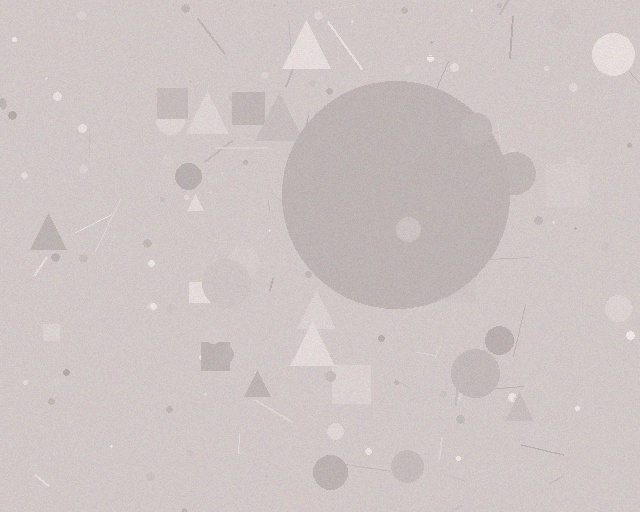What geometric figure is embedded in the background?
A circle is embedded in the background.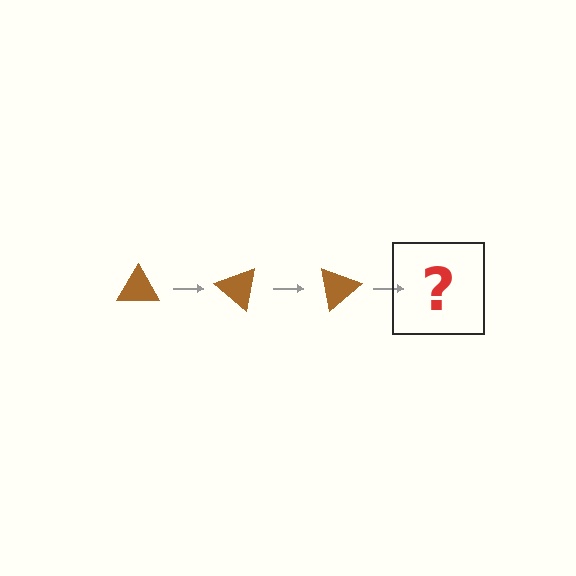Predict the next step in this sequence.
The next step is a brown triangle rotated 120 degrees.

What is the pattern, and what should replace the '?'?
The pattern is that the triangle rotates 40 degrees each step. The '?' should be a brown triangle rotated 120 degrees.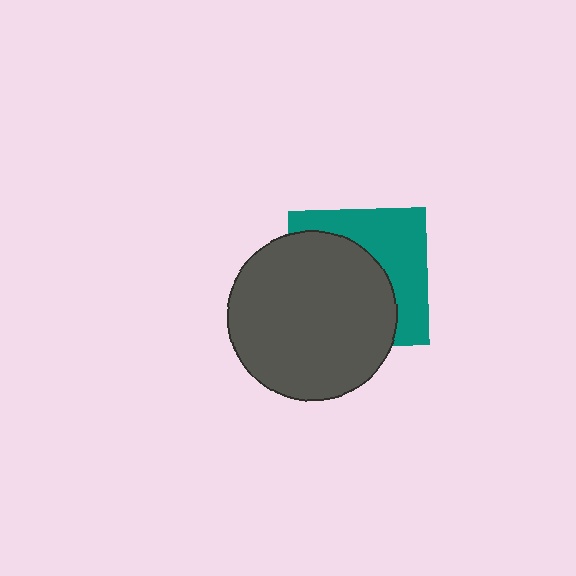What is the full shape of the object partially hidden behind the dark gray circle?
The partially hidden object is a teal square.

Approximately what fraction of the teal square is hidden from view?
Roughly 58% of the teal square is hidden behind the dark gray circle.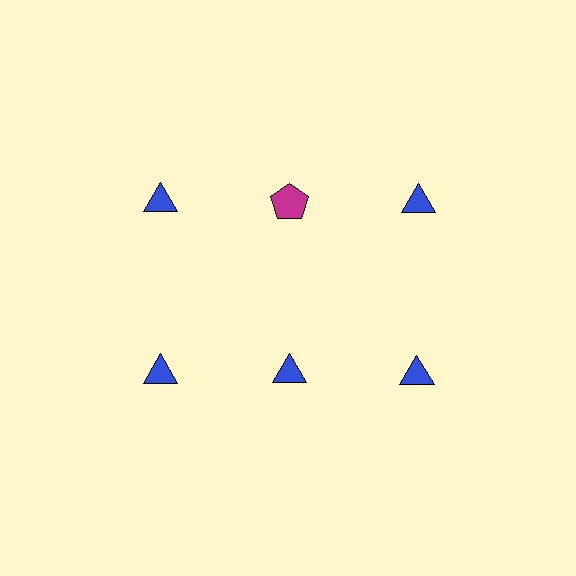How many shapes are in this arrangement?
There are 6 shapes arranged in a grid pattern.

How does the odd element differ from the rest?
It differs in both color (magenta instead of blue) and shape (pentagon instead of triangle).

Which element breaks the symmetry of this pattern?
The magenta pentagon in the top row, second from left column breaks the symmetry. All other shapes are blue triangles.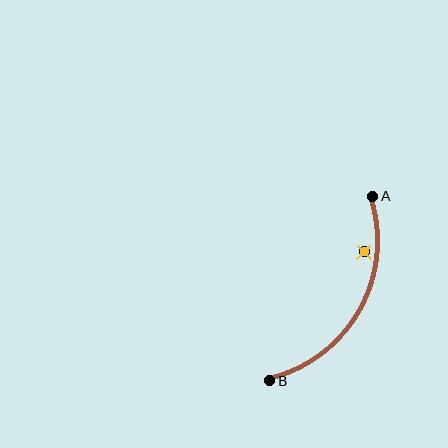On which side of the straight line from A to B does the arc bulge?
The arc bulges to the right of the straight line connecting A and B.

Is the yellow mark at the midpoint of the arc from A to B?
No — the yellow mark does not lie on the arc at all. It sits slightly inside the curve.